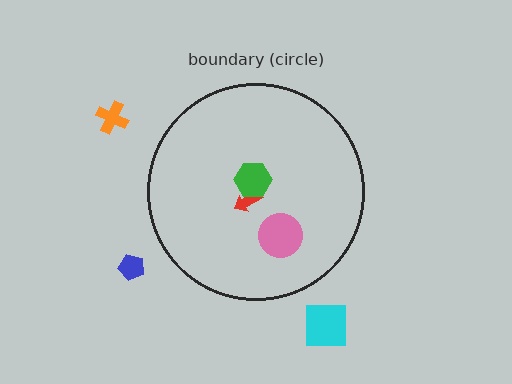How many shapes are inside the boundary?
3 inside, 3 outside.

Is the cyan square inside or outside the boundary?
Outside.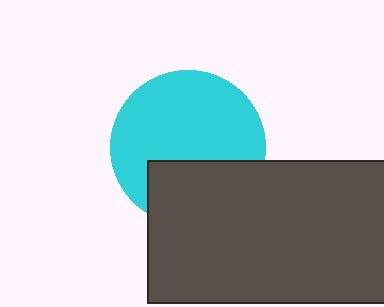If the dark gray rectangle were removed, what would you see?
You would see the complete cyan circle.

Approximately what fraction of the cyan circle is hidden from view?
Roughly 33% of the cyan circle is hidden behind the dark gray rectangle.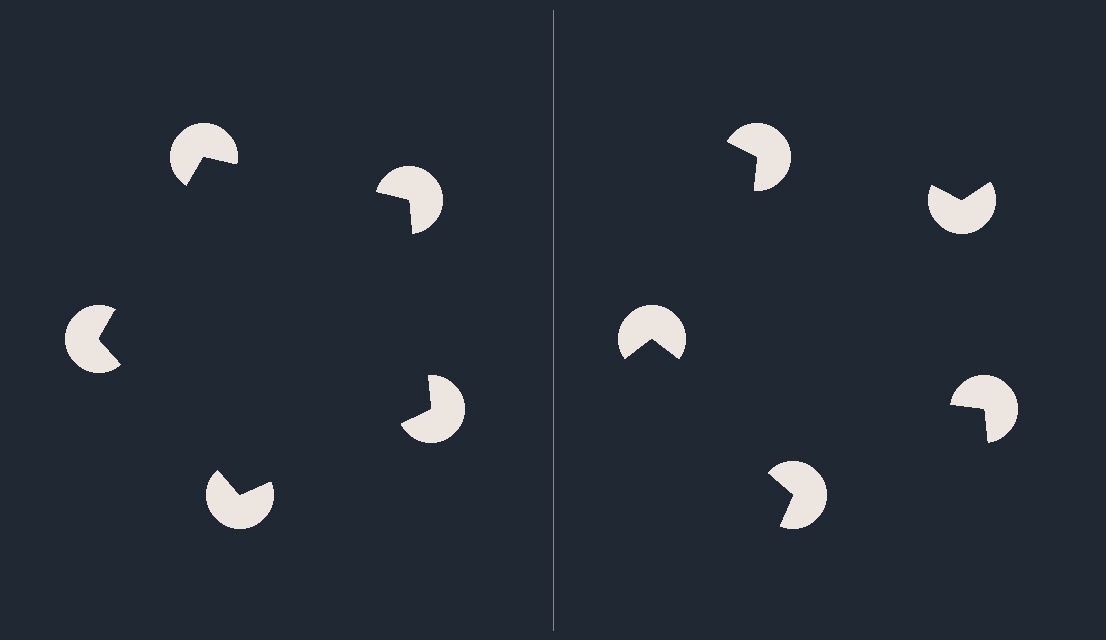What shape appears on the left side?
An illusory pentagon.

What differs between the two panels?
The pac-man discs are positioned identically on both sides; only the wedge orientations differ. On the left they align to a pentagon; on the right they are misaligned.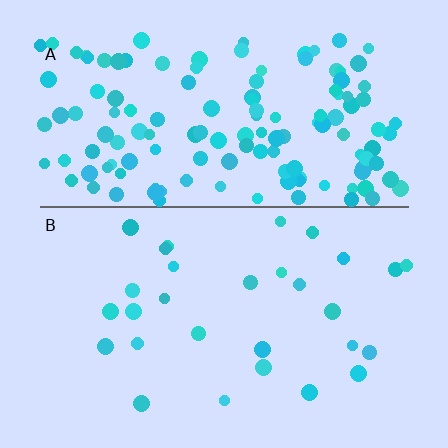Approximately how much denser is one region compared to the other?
Approximately 4.8× — region A over region B.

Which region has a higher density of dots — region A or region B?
A (the top).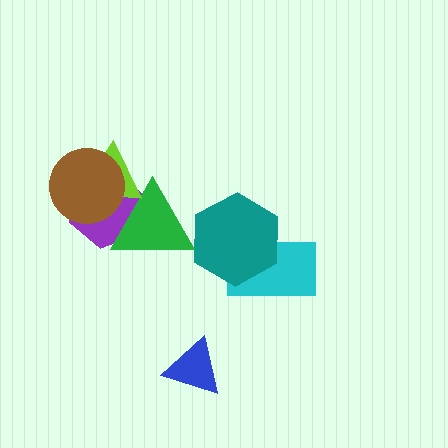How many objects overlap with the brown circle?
3 objects overlap with the brown circle.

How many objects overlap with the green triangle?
4 objects overlap with the green triangle.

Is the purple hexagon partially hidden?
Yes, it is partially covered by another shape.